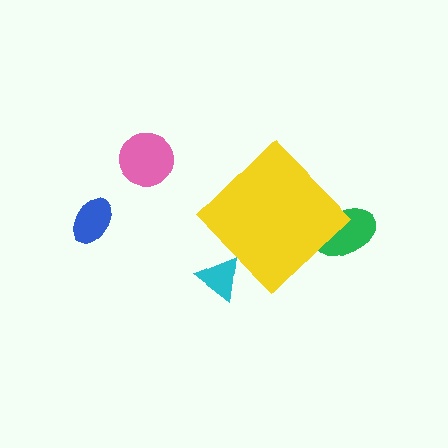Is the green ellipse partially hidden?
Yes, the green ellipse is partially hidden behind the yellow diamond.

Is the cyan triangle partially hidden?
Yes, the cyan triangle is partially hidden behind the yellow diamond.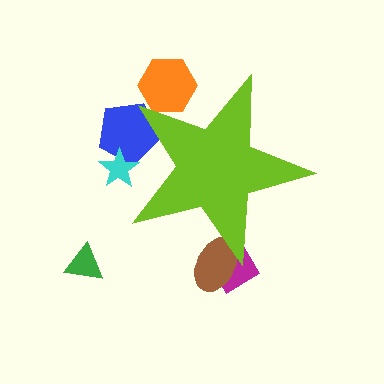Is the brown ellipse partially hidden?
Yes, the brown ellipse is partially hidden behind the lime star.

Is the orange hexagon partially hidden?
Yes, the orange hexagon is partially hidden behind the lime star.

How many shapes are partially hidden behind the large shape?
5 shapes are partially hidden.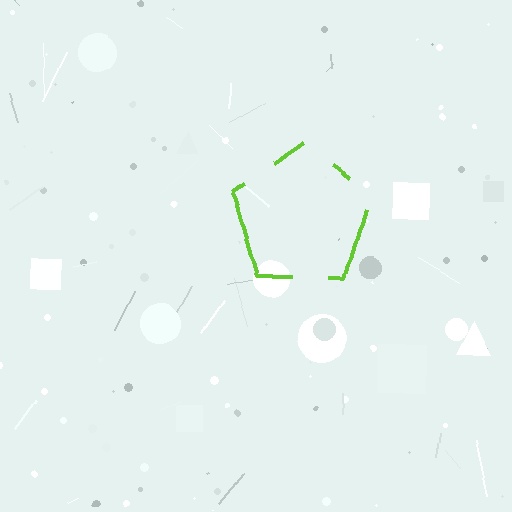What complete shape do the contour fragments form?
The contour fragments form a pentagon.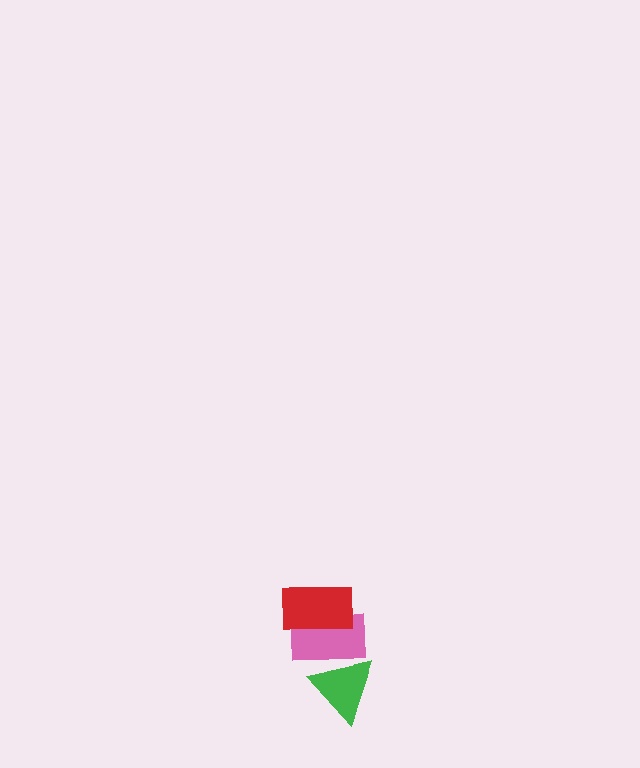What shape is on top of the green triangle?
The pink rectangle is on top of the green triangle.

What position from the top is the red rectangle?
The red rectangle is 1st from the top.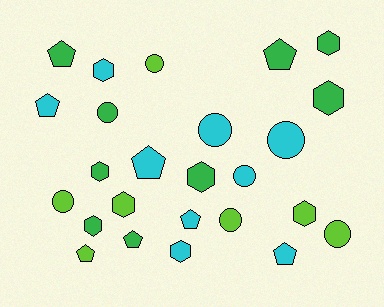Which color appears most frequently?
Green, with 9 objects.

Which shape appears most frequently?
Hexagon, with 9 objects.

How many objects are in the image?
There are 25 objects.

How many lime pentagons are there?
There is 1 lime pentagon.